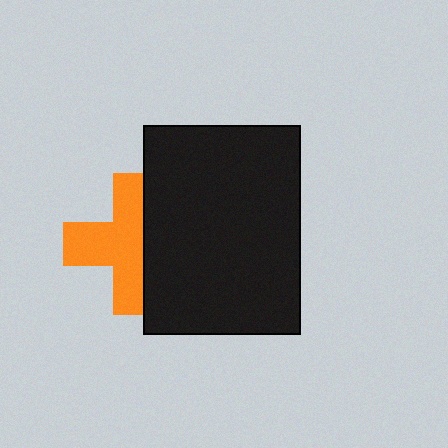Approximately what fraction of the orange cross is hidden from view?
Roughly 38% of the orange cross is hidden behind the black rectangle.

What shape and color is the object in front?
The object in front is a black rectangle.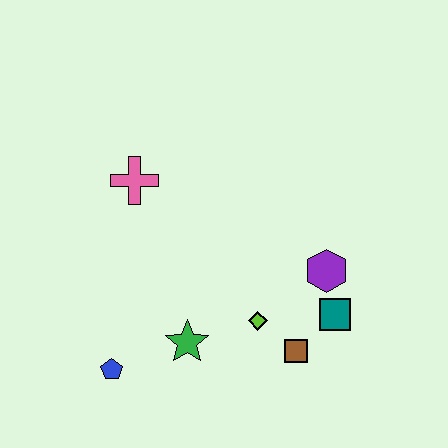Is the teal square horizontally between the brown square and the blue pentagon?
No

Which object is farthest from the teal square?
The pink cross is farthest from the teal square.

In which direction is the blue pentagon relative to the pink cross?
The blue pentagon is below the pink cross.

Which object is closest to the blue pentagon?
The green star is closest to the blue pentagon.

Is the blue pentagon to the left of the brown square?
Yes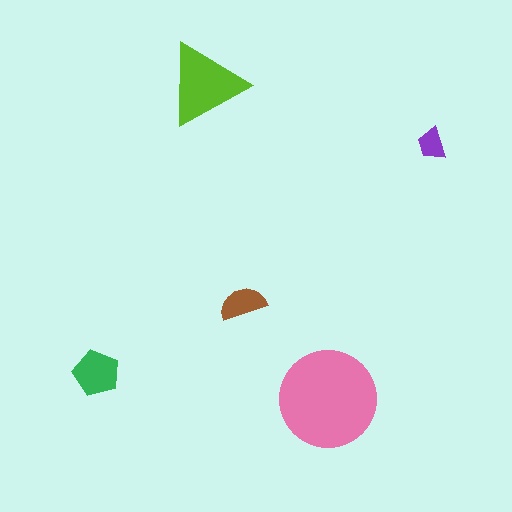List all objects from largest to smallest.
The pink circle, the lime triangle, the green pentagon, the brown semicircle, the purple trapezoid.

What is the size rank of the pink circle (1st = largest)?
1st.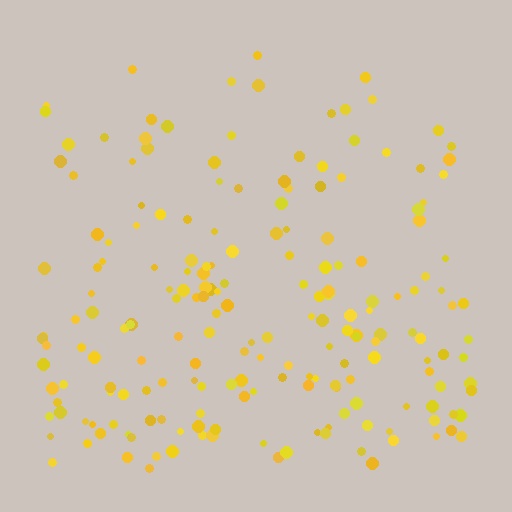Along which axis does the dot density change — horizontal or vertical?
Vertical.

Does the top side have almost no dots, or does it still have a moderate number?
Still a moderate number, just noticeably fewer than the bottom.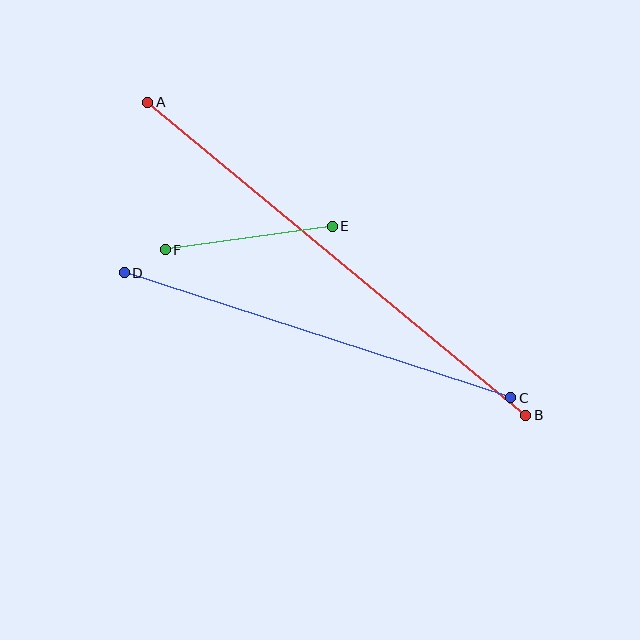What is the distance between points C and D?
The distance is approximately 406 pixels.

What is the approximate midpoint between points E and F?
The midpoint is at approximately (249, 238) pixels.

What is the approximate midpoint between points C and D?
The midpoint is at approximately (318, 335) pixels.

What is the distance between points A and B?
The distance is approximately 491 pixels.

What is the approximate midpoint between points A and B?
The midpoint is at approximately (337, 259) pixels.